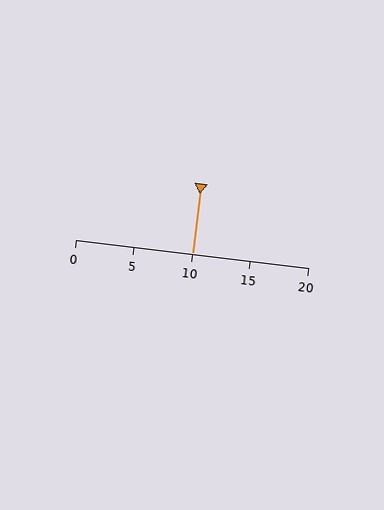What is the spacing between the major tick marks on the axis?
The major ticks are spaced 5 apart.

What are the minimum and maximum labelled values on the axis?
The axis runs from 0 to 20.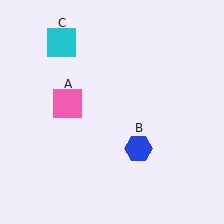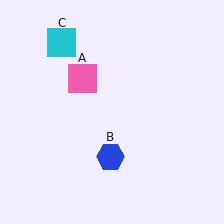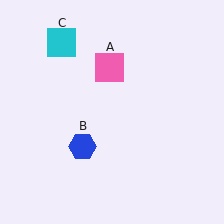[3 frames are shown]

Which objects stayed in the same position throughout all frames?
Cyan square (object C) remained stationary.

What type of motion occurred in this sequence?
The pink square (object A), blue hexagon (object B) rotated clockwise around the center of the scene.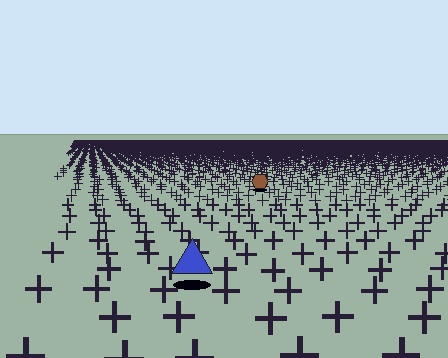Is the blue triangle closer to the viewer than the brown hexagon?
Yes. The blue triangle is closer — you can tell from the texture gradient: the ground texture is coarser near it.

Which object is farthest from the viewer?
The brown hexagon is farthest from the viewer. It appears smaller and the ground texture around it is denser.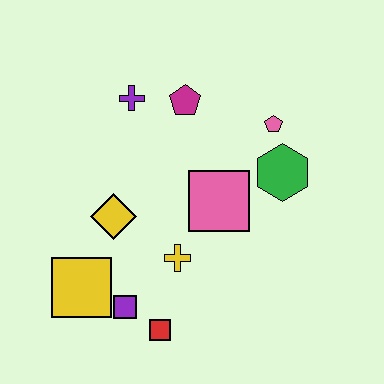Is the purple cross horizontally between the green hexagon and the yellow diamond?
Yes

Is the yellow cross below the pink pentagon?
Yes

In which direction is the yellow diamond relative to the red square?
The yellow diamond is above the red square.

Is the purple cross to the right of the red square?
No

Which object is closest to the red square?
The purple square is closest to the red square.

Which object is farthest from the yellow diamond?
The pink pentagon is farthest from the yellow diamond.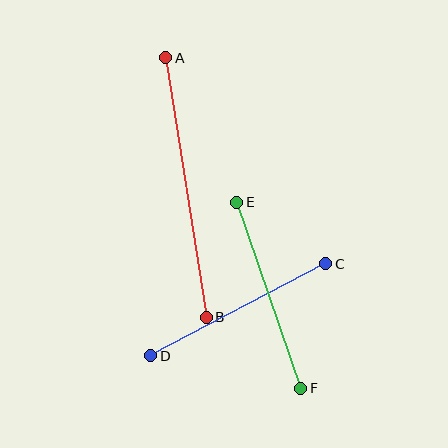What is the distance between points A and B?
The distance is approximately 263 pixels.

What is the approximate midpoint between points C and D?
The midpoint is at approximately (238, 310) pixels.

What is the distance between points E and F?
The distance is approximately 197 pixels.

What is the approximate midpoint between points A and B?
The midpoint is at approximately (186, 187) pixels.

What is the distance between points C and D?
The distance is approximately 198 pixels.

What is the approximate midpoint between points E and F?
The midpoint is at approximately (269, 295) pixels.